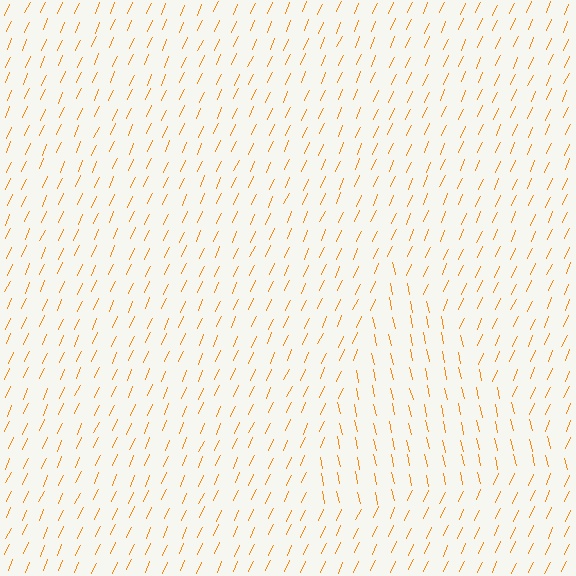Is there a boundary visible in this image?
Yes, there is a texture boundary formed by a change in line orientation.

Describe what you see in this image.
The image is filled with small orange line segments. A triangle region in the image has lines oriented differently from the surrounding lines, creating a visible texture boundary.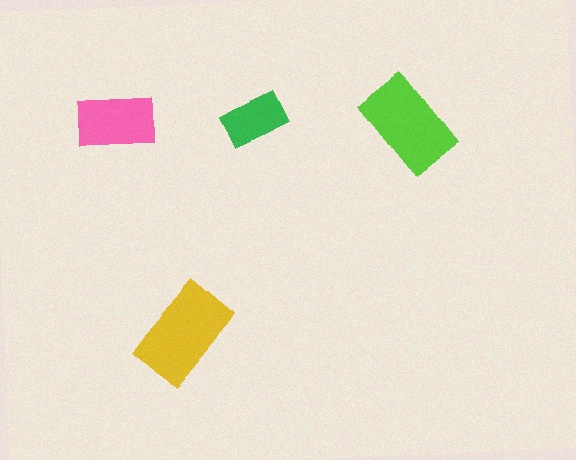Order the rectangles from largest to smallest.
the yellow one, the lime one, the pink one, the green one.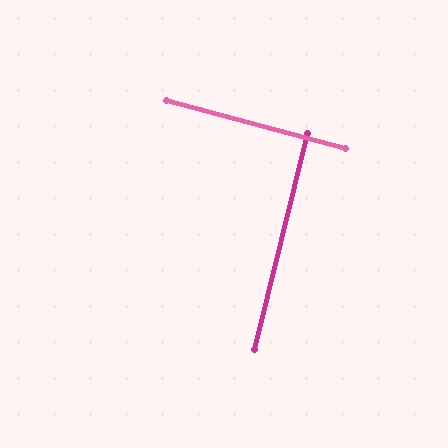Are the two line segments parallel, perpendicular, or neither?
Perpendicular — they meet at approximately 89°.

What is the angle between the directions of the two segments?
Approximately 89 degrees.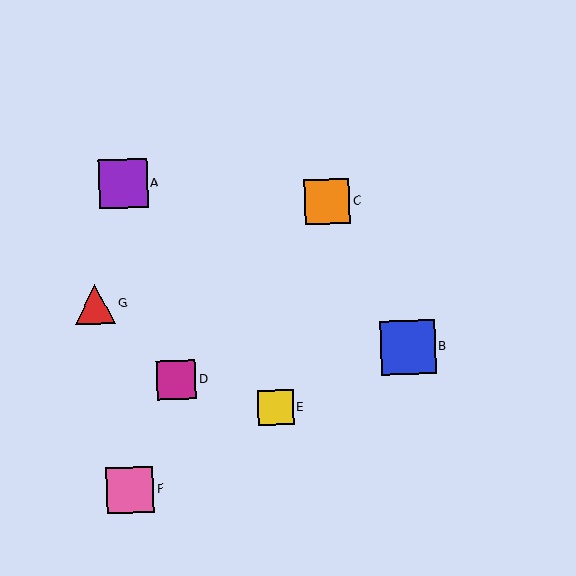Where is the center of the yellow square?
The center of the yellow square is at (276, 407).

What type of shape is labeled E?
Shape E is a yellow square.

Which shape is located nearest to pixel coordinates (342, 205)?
The orange square (labeled C) at (327, 202) is nearest to that location.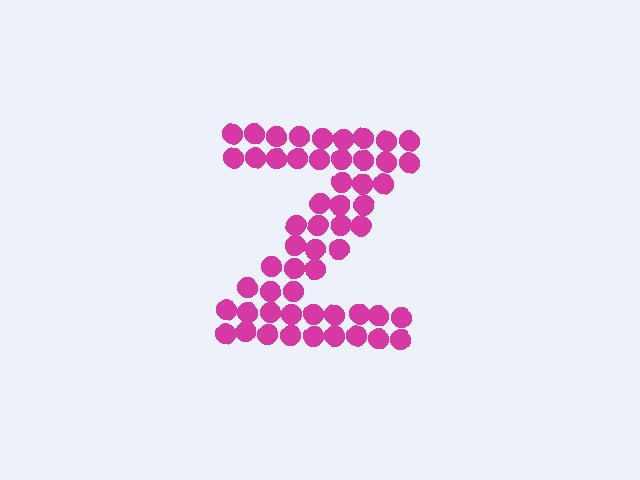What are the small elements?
The small elements are circles.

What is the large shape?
The large shape is the letter Z.